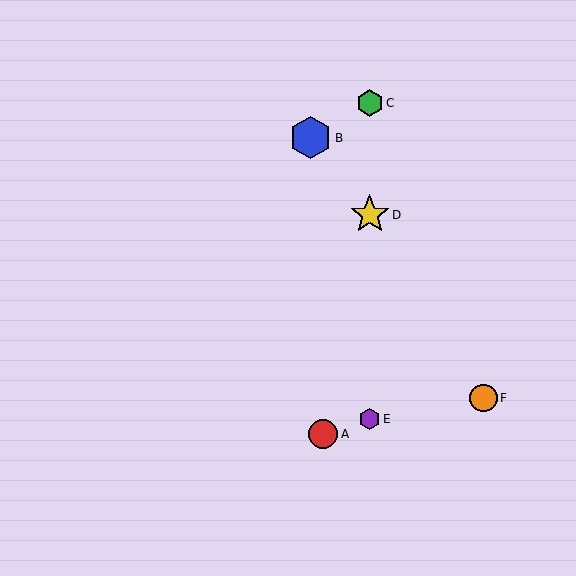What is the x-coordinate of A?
Object A is at x≈323.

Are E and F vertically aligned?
No, E is at x≈370 and F is at x≈483.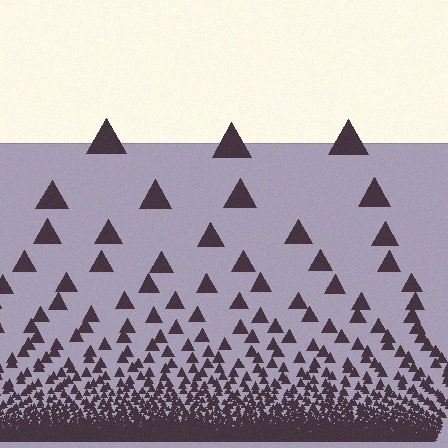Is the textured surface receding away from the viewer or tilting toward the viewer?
The surface appears to tilt toward the viewer. Texture elements get larger and sparser toward the top.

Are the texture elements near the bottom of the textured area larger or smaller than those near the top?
Smaller. The gradient is inverted — elements near the bottom are smaller and denser.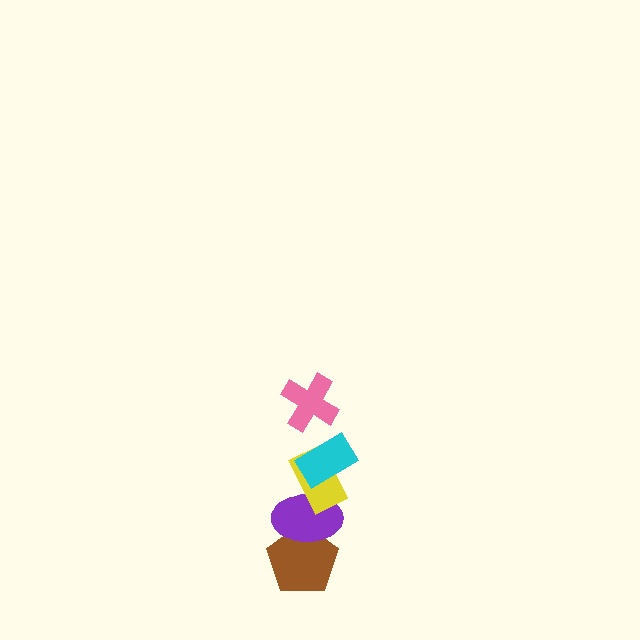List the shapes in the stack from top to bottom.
From top to bottom: the pink cross, the cyan rectangle, the yellow rectangle, the purple ellipse, the brown pentagon.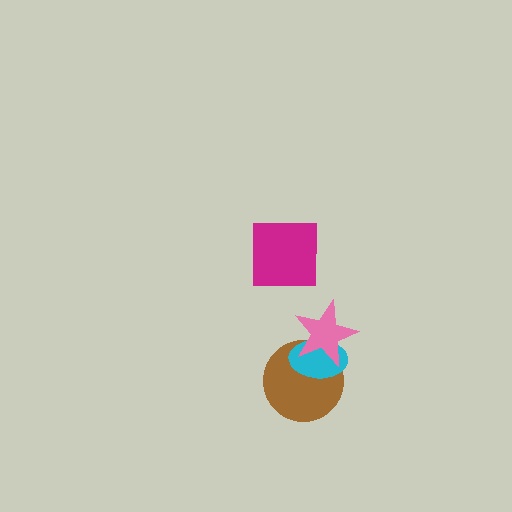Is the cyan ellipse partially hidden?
Yes, it is partially covered by another shape.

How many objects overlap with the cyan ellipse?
2 objects overlap with the cyan ellipse.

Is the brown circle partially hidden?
Yes, it is partially covered by another shape.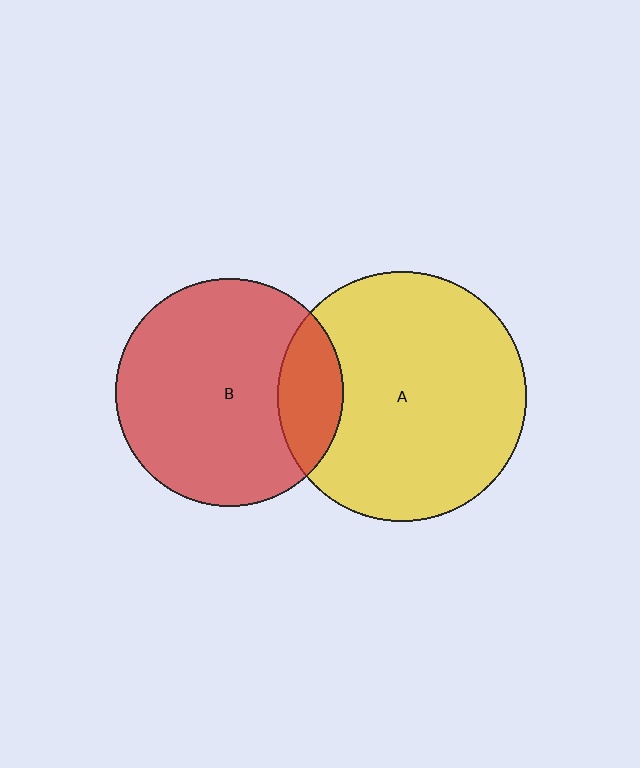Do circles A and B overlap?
Yes.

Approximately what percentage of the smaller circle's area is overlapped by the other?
Approximately 20%.